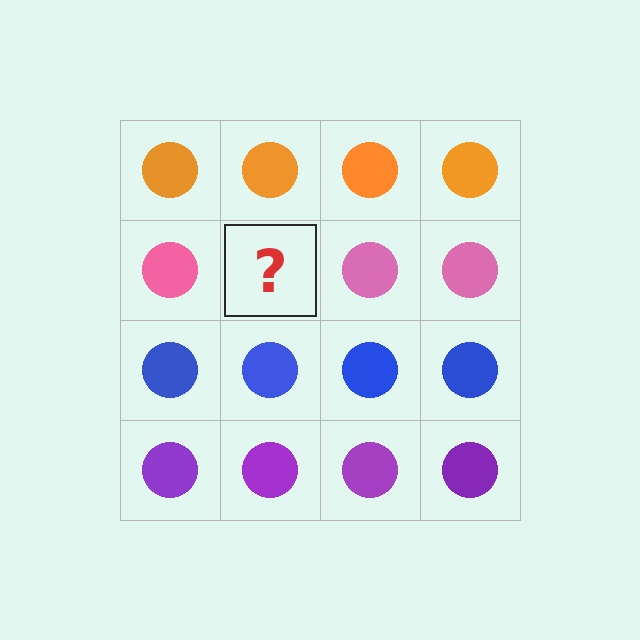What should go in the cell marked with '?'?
The missing cell should contain a pink circle.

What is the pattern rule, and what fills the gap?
The rule is that each row has a consistent color. The gap should be filled with a pink circle.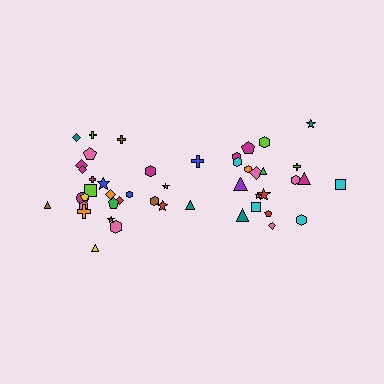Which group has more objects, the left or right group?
The left group.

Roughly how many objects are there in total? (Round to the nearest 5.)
Roughly 45 objects in total.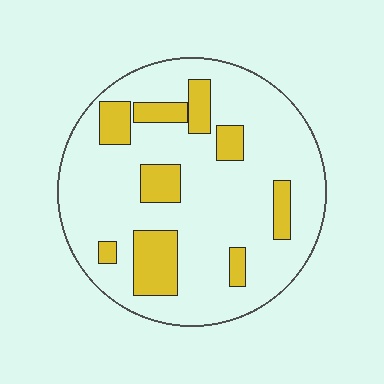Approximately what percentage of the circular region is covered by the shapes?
Approximately 20%.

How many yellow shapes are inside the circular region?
9.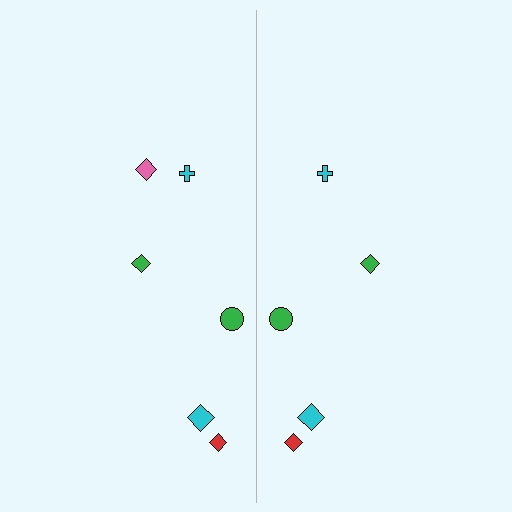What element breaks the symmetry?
A pink diamond is missing from the right side.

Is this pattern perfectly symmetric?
No, the pattern is not perfectly symmetric. A pink diamond is missing from the right side.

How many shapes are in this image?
There are 11 shapes in this image.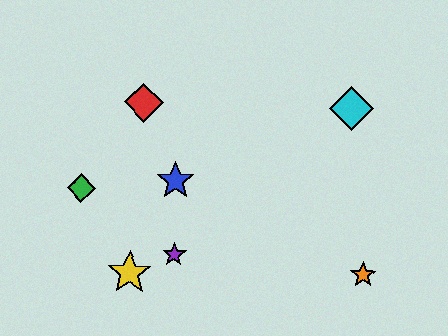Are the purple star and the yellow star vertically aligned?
No, the purple star is at x≈174 and the yellow star is at x≈130.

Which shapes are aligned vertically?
The blue star, the purple star are aligned vertically.